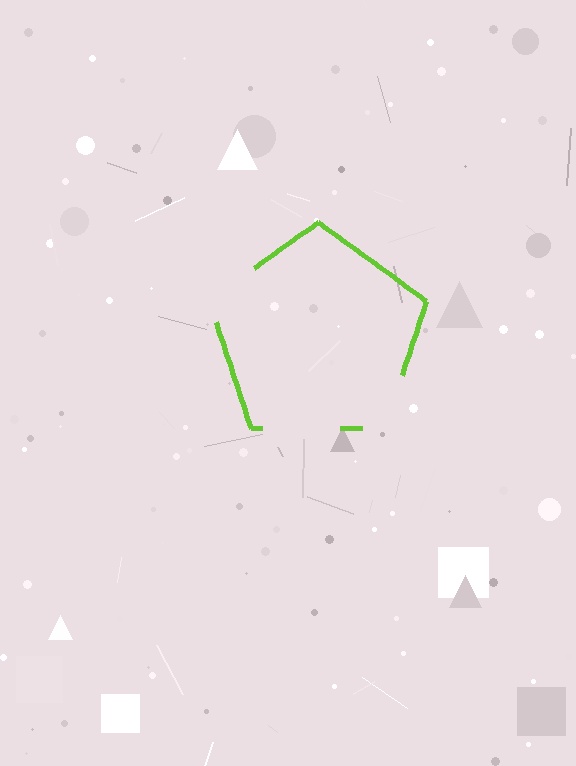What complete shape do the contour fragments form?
The contour fragments form a pentagon.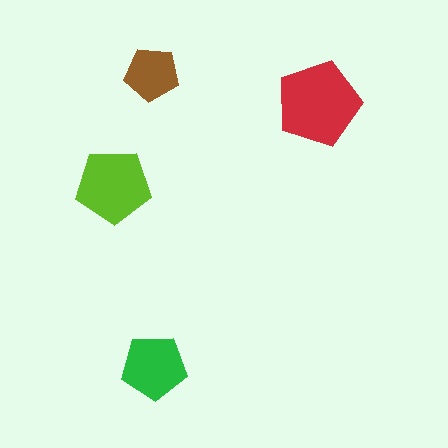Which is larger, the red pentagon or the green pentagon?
The red one.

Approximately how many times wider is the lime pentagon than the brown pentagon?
About 1.5 times wider.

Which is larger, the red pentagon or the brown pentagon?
The red one.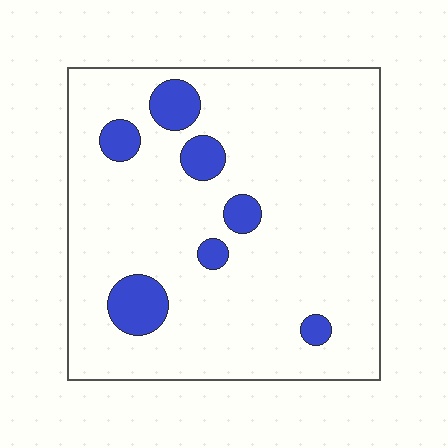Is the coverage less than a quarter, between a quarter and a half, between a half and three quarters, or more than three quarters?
Less than a quarter.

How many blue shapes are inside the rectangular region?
7.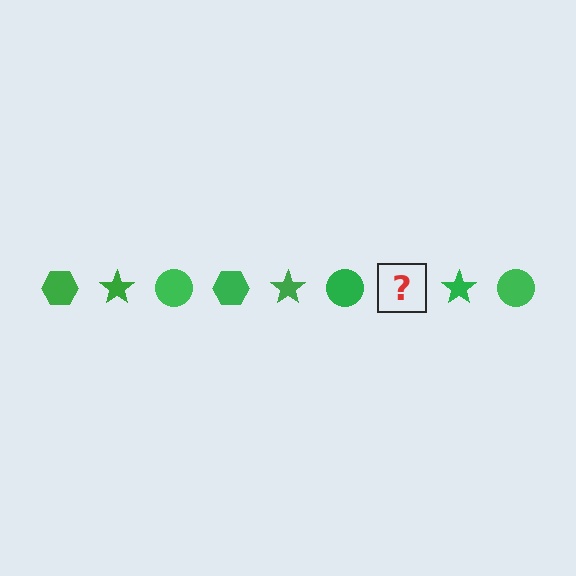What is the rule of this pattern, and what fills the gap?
The rule is that the pattern cycles through hexagon, star, circle shapes in green. The gap should be filled with a green hexagon.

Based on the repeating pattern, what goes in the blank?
The blank should be a green hexagon.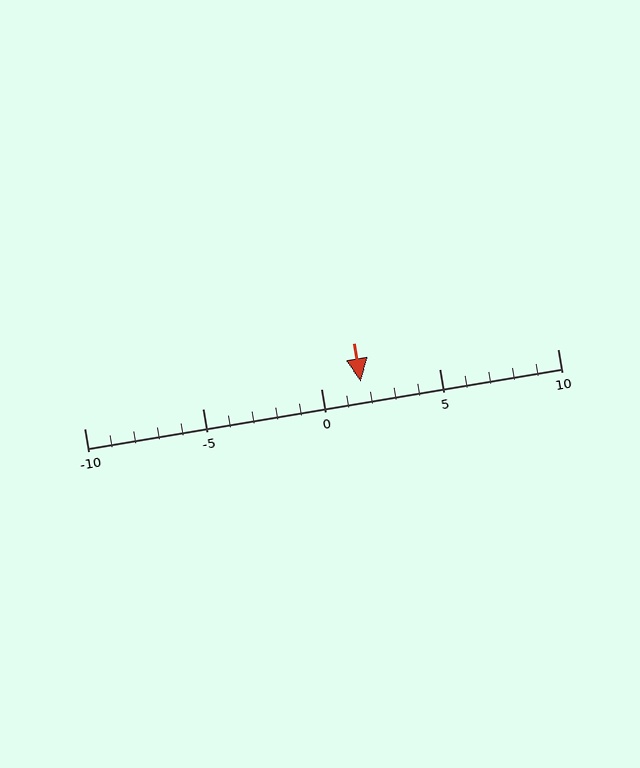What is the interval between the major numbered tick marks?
The major tick marks are spaced 5 units apart.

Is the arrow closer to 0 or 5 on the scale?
The arrow is closer to 0.